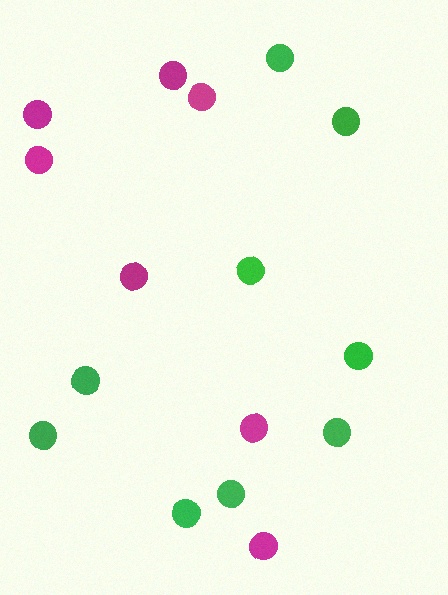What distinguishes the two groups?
There are 2 groups: one group of magenta circles (7) and one group of green circles (9).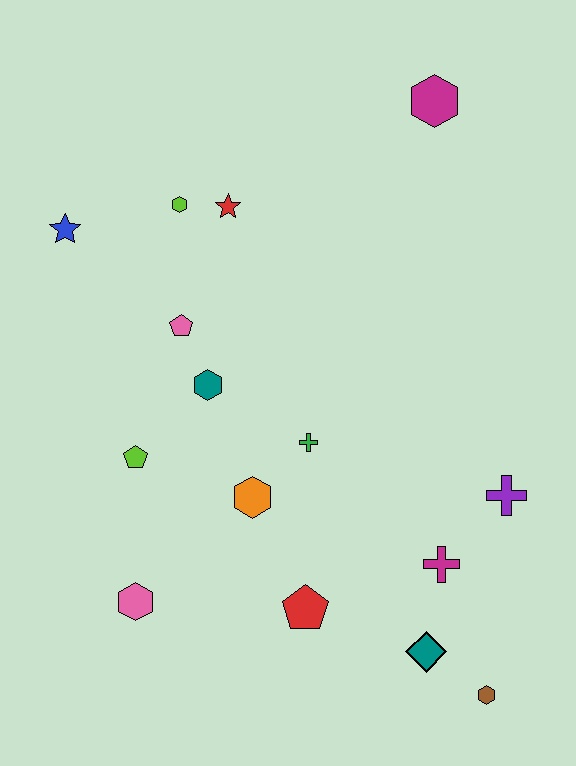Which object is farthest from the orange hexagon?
The magenta hexagon is farthest from the orange hexagon.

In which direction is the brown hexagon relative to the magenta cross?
The brown hexagon is below the magenta cross.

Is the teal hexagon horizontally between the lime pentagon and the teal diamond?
Yes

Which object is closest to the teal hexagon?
The pink pentagon is closest to the teal hexagon.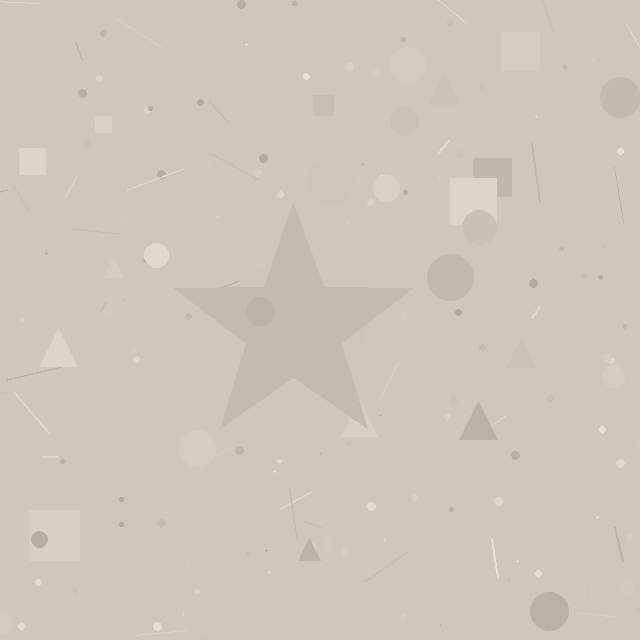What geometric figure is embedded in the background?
A star is embedded in the background.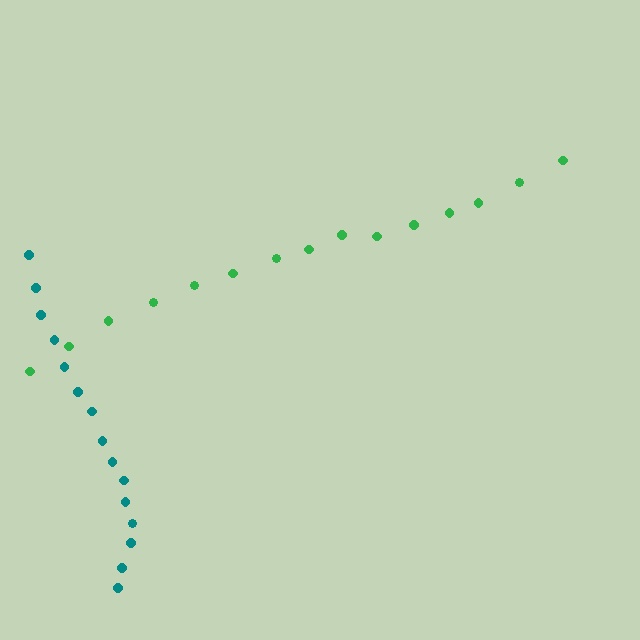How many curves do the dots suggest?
There are 2 distinct paths.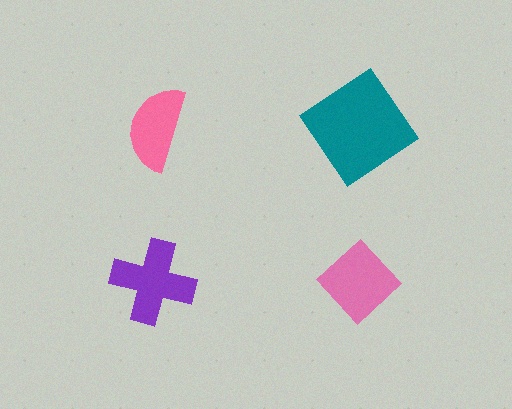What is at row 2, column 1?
A purple cross.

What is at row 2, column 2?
A pink diamond.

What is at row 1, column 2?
A teal diamond.